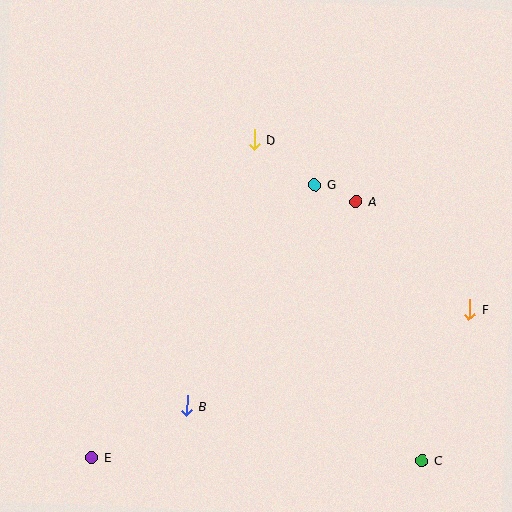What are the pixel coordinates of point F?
Point F is at (470, 309).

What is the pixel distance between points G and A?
The distance between G and A is 44 pixels.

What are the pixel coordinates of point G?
Point G is at (315, 185).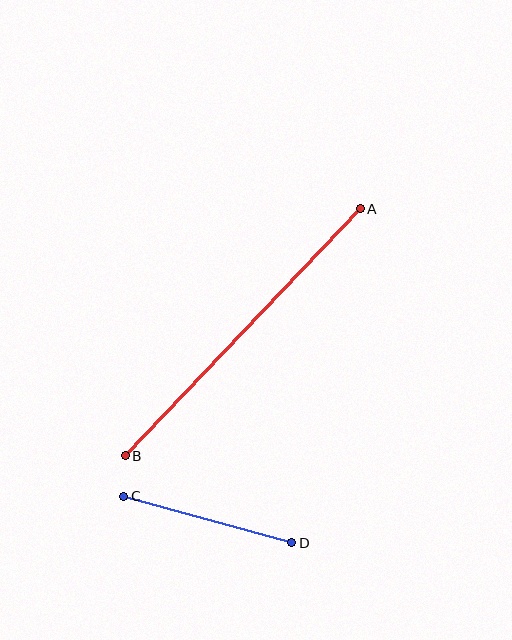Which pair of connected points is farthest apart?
Points A and B are farthest apart.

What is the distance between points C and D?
The distance is approximately 174 pixels.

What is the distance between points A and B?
The distance is approximately 341 pixels.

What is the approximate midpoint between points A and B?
The midpoint is at approximately (243, 332) pixels.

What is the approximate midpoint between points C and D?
The midpoint is at approximately (208, 520) pixels.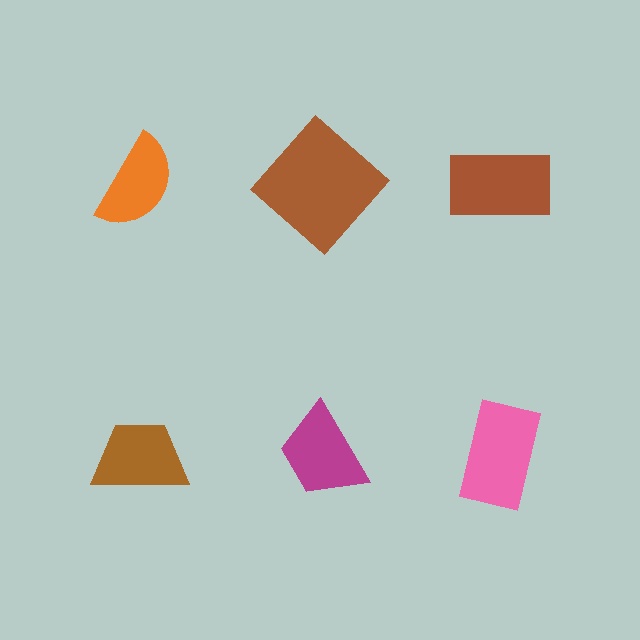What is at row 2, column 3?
A pink rectangle.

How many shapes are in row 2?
3 shapes.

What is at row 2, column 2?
A magenta trapezoid.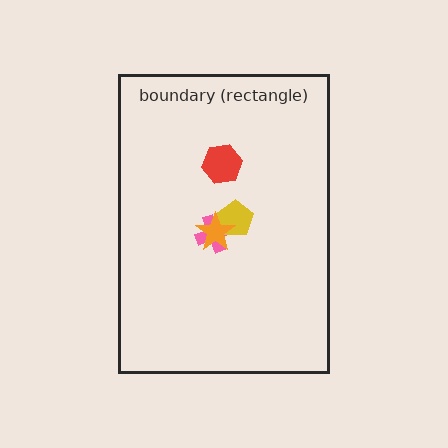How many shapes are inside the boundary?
4 inside, 0 outside.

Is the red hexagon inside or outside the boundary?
Inside.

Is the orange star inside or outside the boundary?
Inside.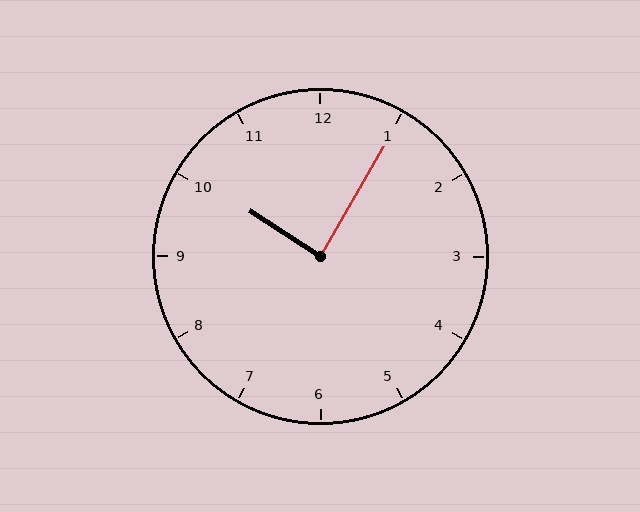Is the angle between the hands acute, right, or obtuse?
It is right.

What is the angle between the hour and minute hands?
Approximately 88 degrees.